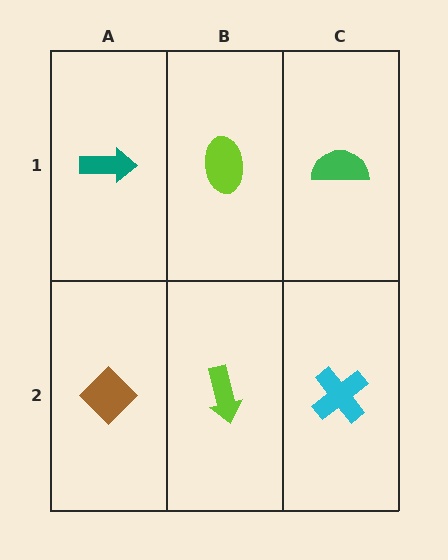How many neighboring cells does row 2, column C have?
2.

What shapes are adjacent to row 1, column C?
A cyan cross (row 2, column C), a lime ellipse (row 1, column B).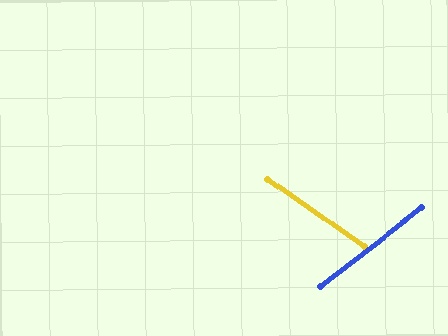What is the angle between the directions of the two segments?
Approximately 72 degrees.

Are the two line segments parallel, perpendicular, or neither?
Neither parallel nor perpendicular — they differ by about 72°.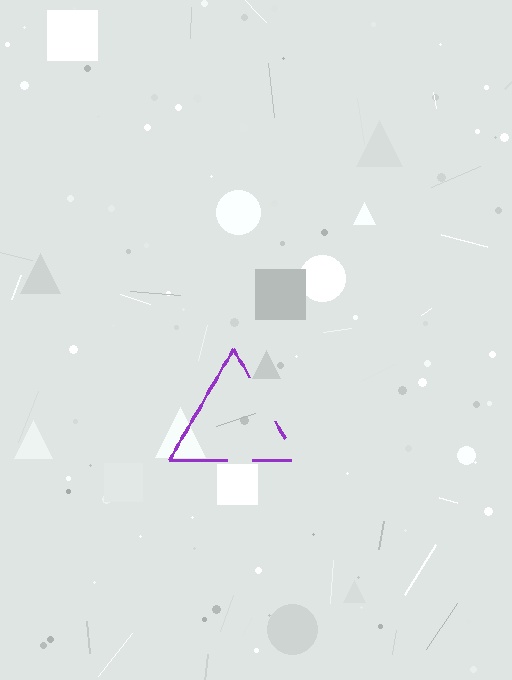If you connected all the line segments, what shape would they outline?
They would outline a triangle.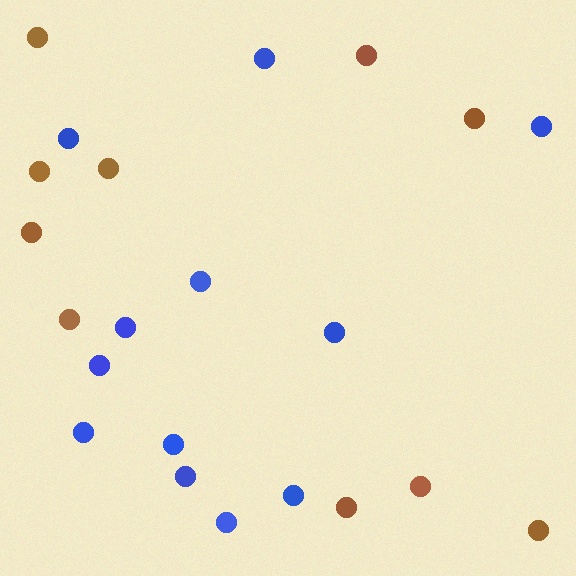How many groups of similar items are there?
There are 2 groups: one group of brown circles (10) and one group of blue circles (12).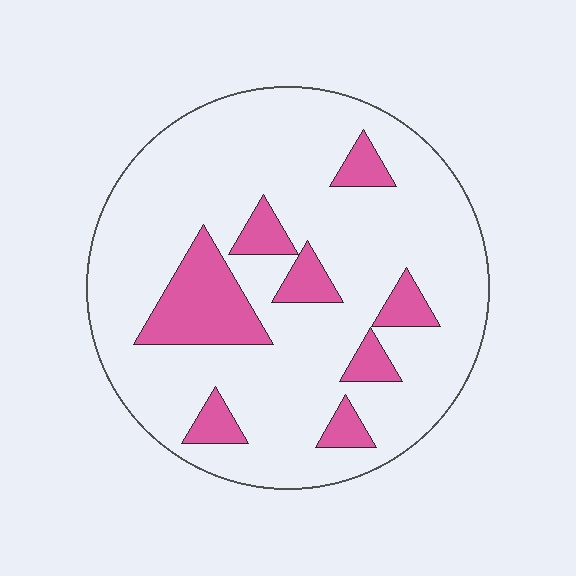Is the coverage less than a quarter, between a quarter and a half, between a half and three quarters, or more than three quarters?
Less than a quarter.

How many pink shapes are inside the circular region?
8.